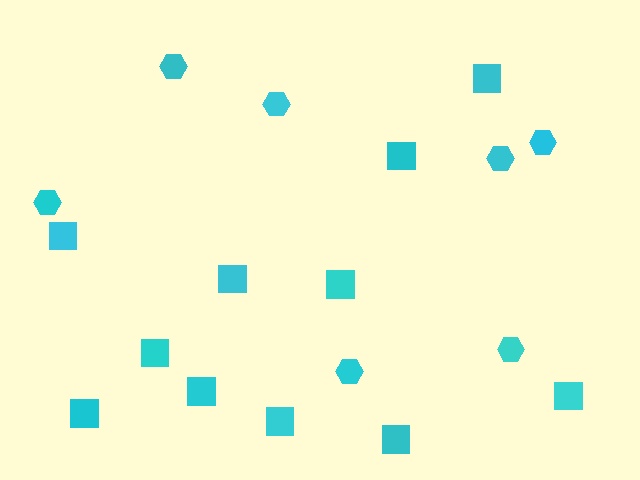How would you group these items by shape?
There are 2 groups: one group of squares (11) and one group of hexagons (7).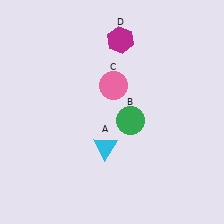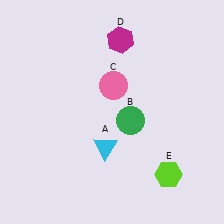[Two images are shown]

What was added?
A lime hexagon (E) was added in Image 2.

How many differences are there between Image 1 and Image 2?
There is 1 difference between the two images.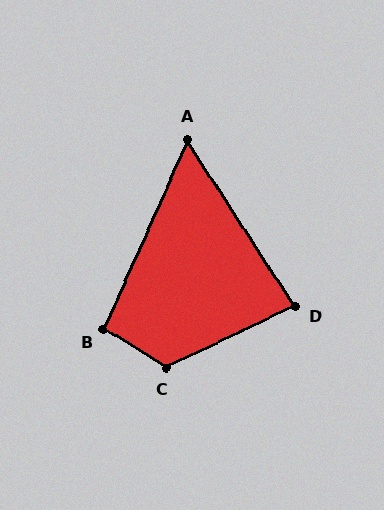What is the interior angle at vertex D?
Approximately 83 degrees (acute).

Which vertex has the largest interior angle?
C, at approximately 123 degrees.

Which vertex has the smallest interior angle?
A, at approximately 57 degrees.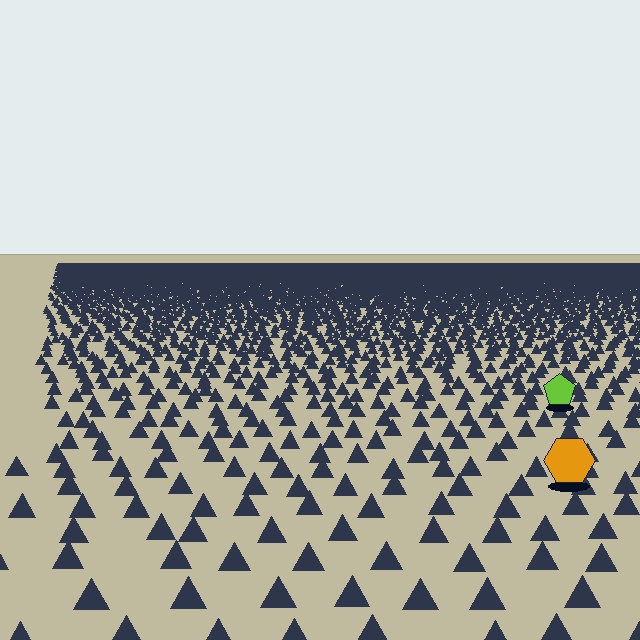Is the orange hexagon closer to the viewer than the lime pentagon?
Yes. The orange hexagon is closer — you can tell from the texture gradient: the ground texture is coarser near it.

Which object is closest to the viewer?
The orange hexagon is closest. The texture marks near it are larger and more spread out.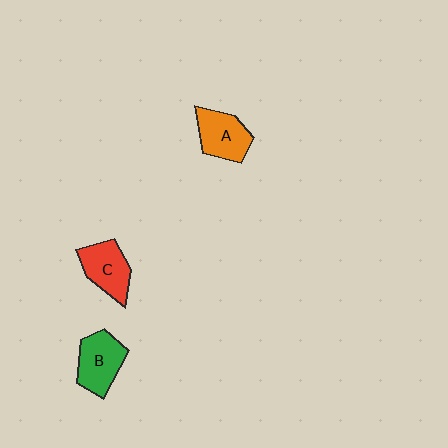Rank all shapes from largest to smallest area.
From largest to smallest: B (green), A (orange), C (red).